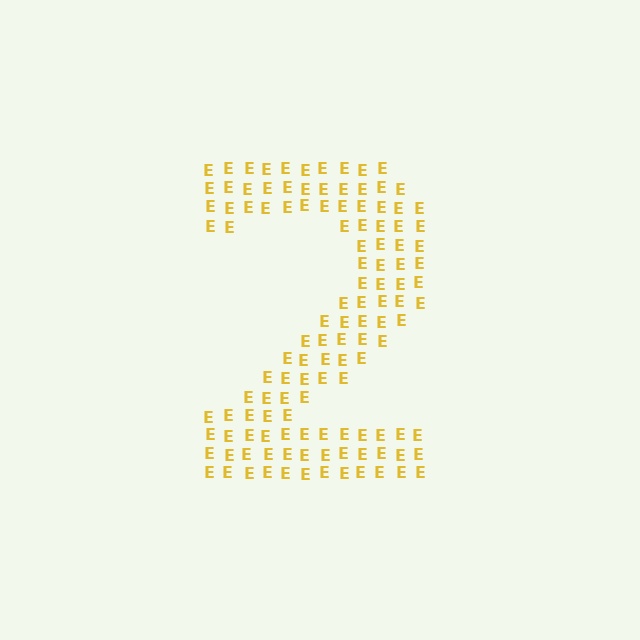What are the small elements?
The small elements are letter E's.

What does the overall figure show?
The overall figure shows the digit 2.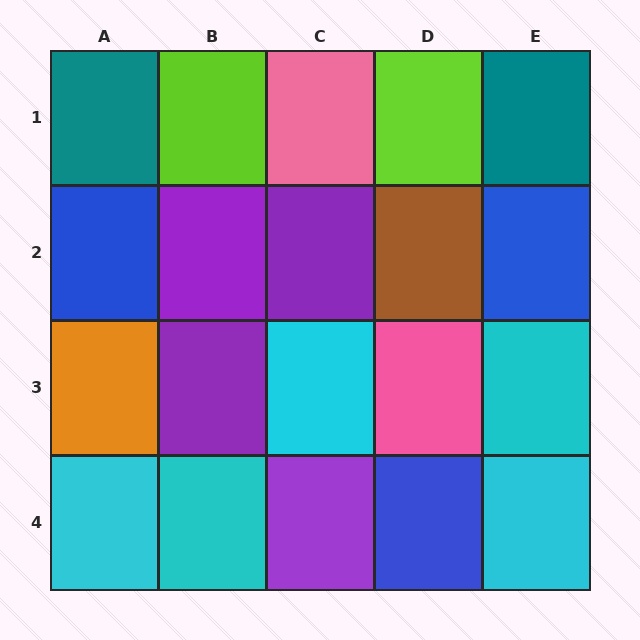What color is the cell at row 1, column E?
Teal.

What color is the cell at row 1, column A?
Teal.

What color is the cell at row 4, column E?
Cyan.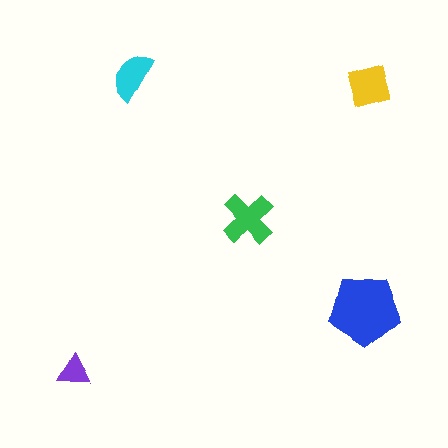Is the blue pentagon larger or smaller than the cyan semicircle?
Larger.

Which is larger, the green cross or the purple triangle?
The green cross.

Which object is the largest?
The blue pentagon.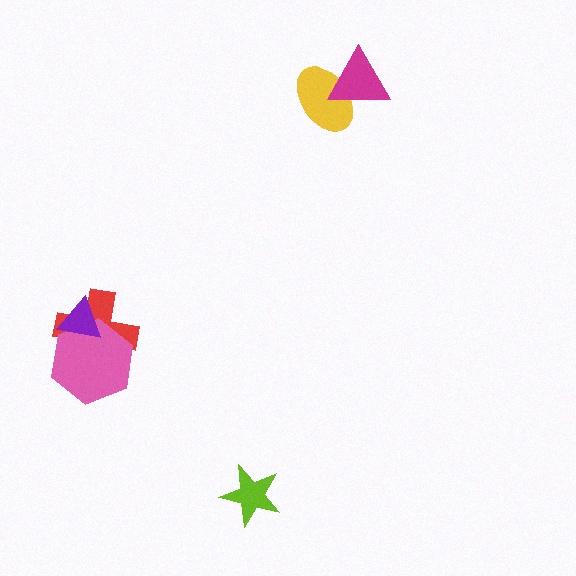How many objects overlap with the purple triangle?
2 objects overlap with the purple triangle.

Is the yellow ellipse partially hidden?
Yes, it is partially covered by another shape.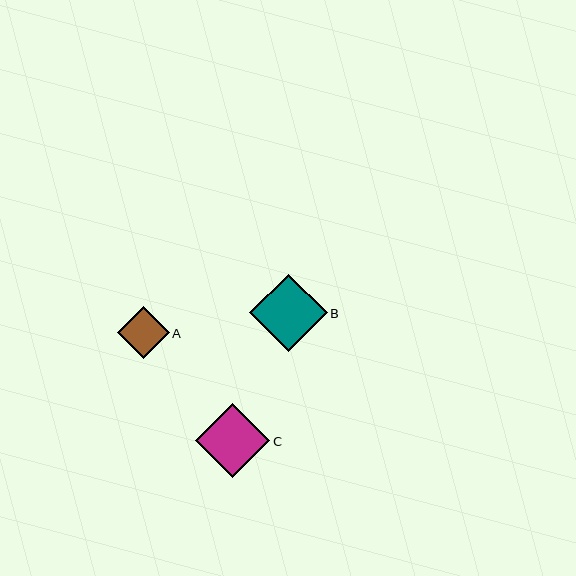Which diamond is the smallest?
Diamond A is the smallest with a size of approximately 52 pixels.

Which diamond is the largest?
Diamond B is the largest with a size of approximately 78 pixels.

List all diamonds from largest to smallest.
From largest to smallest: B, C, A.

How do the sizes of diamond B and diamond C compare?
Diamond B and diamond C are approximately the same size.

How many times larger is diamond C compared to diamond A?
Diamond C is approximately 1.4 times the size of diamond A.